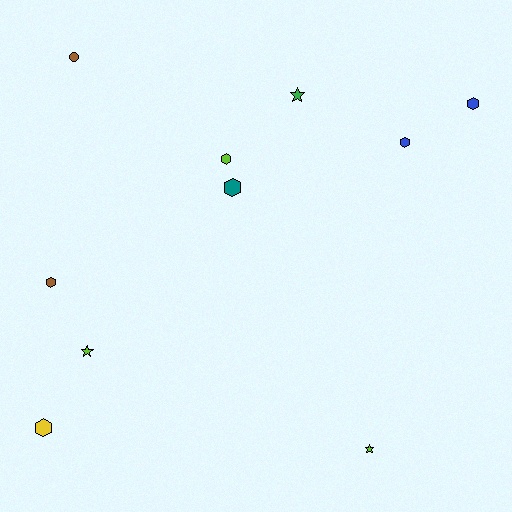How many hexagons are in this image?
There are 6 hexagons.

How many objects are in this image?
There are 10 objects.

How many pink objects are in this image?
There are no pink objects.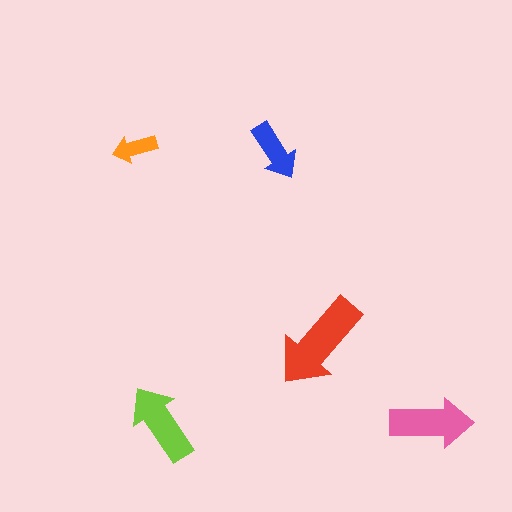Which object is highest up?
The orange arrow is topmost.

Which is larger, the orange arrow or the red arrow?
The red one.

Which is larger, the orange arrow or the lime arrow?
The lime one.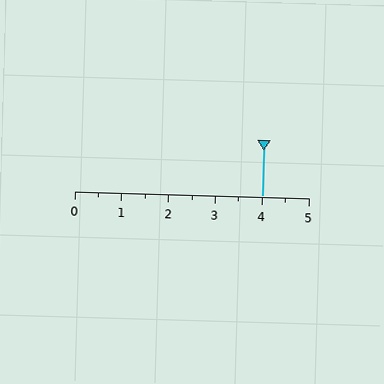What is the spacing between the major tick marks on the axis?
The major ticks are spaced 1 apart.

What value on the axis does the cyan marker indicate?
The marker indicates approximately 4.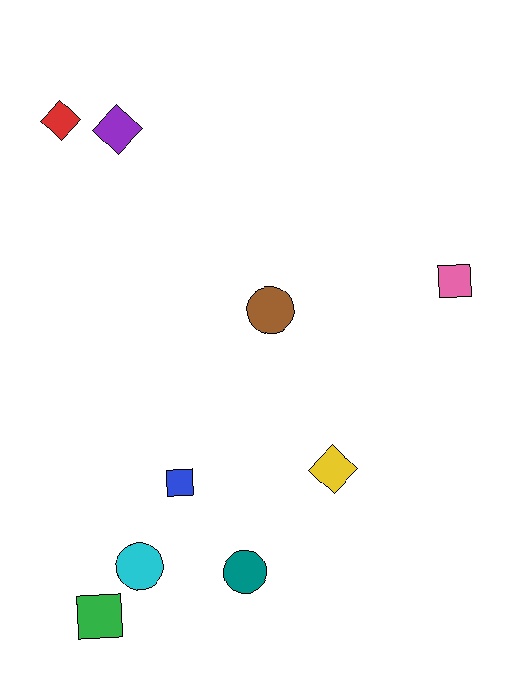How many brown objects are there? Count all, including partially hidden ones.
There is 1 brown object.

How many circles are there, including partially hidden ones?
There are 3 circles.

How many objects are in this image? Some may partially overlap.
There are 9 objects.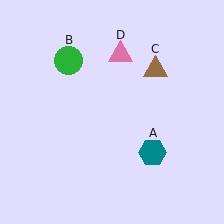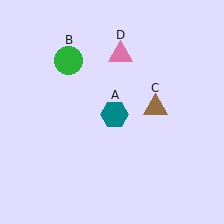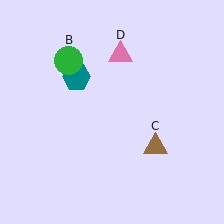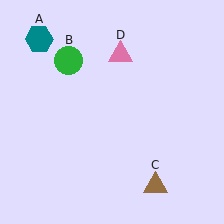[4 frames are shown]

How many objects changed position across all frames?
2 objects changed position: teal hexagon (object A), brown triangle (object C).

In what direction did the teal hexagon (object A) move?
The teal hexagon (object A) moved up and to the left.